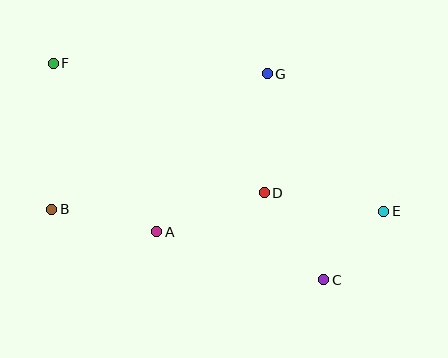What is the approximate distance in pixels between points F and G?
The distance between F and G is approximately 214 pixels.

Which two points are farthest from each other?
Points E and F are farthest from each other.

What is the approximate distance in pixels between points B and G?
The distance between B and G is approximately 255 pixels.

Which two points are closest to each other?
Points C and E are closest to each other.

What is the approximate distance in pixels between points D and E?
The distance between D and E is approximately 121 pixels.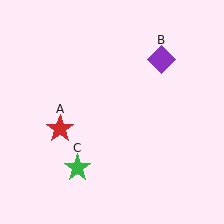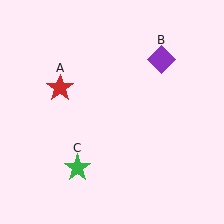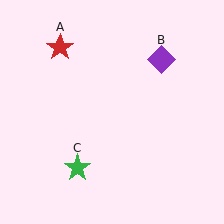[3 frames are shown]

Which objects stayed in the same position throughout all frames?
Purple diamond (object B) and green star (object C) remained stationary.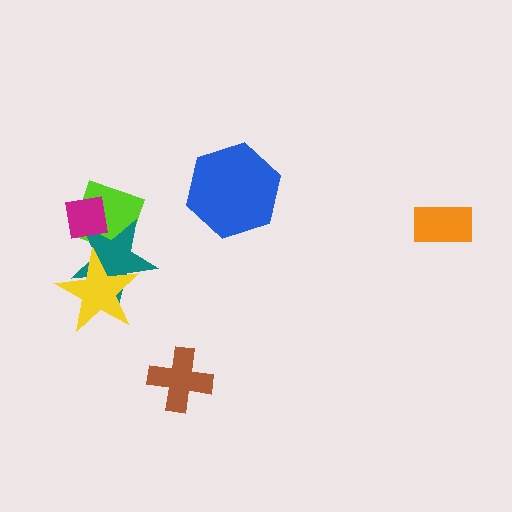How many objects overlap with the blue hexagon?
0 objects overlap with the blue hexagon.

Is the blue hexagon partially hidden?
No, no other shape covers it.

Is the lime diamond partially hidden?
Yes, it is partially covered by another shape.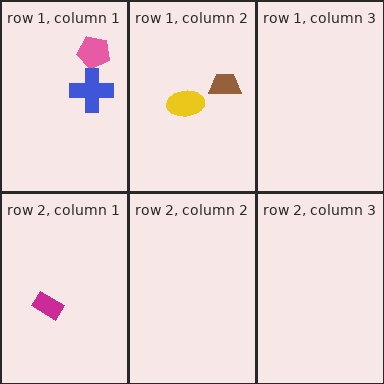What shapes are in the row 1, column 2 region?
The brown trapezoid, the yellow ellipse.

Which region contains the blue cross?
The row 1, column 1 region.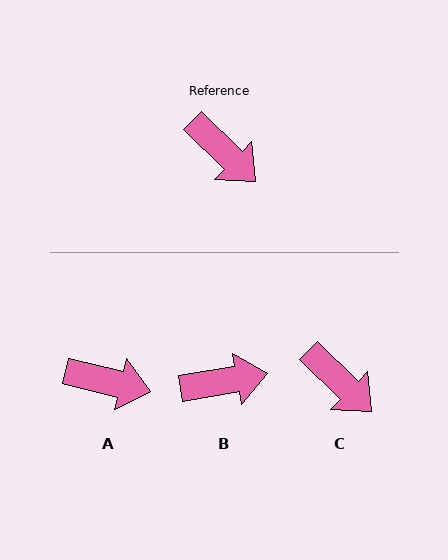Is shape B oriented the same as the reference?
No, it is off by about 54 degrees.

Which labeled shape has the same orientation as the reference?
C.